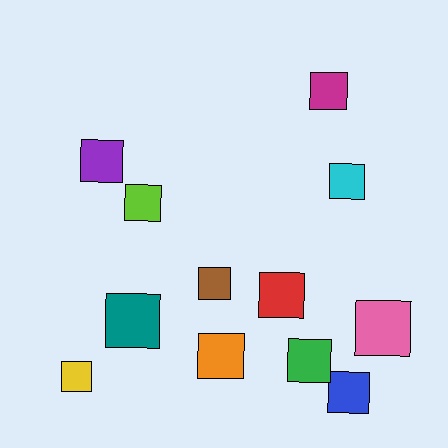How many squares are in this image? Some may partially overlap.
There are 12 squares.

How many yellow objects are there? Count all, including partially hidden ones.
There is 1 yellow object.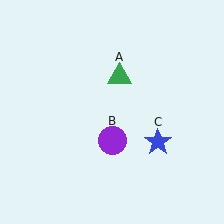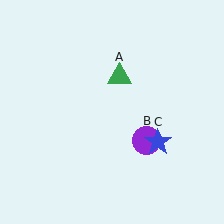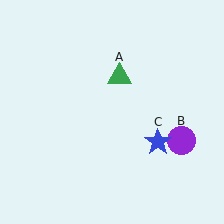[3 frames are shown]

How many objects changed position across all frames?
1 object changed position: purple circle (object B).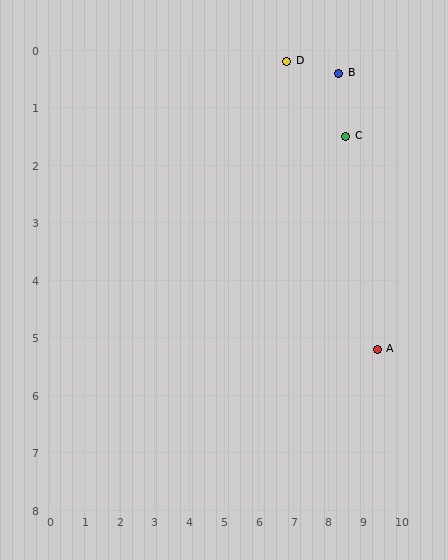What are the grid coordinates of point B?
Point B is at approximately (8.3, 0.4).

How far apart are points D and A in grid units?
Points D and A are about 5.6 grid units apart.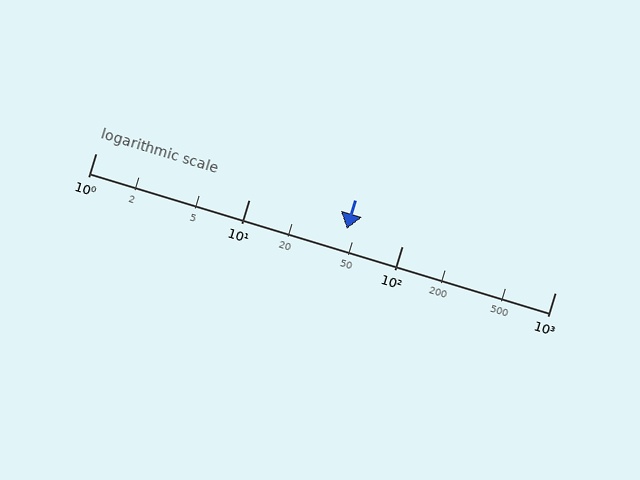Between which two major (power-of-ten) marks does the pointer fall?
The pointer is between 10 and 100.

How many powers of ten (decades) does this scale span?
The scale spans 3 decades, from 1 to 1000.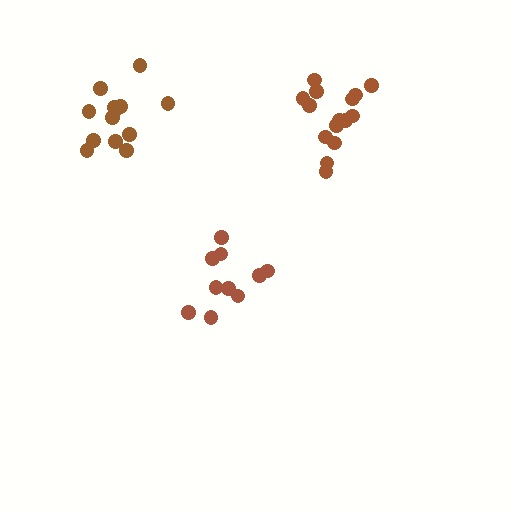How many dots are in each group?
Group 1: 14 dots, Group 2: 10 dots, Group 3: 15 dots (39 total).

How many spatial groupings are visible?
There are 3 spatial groupings.